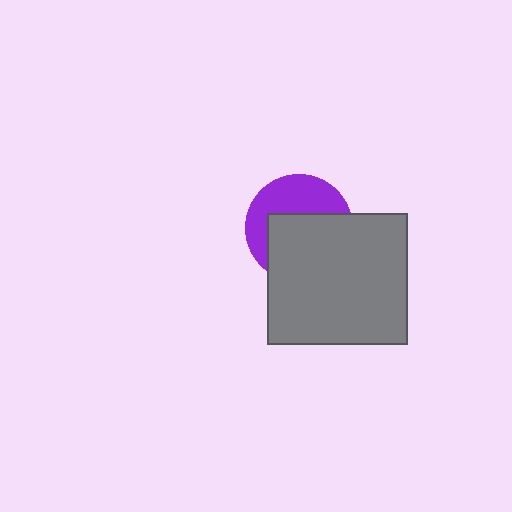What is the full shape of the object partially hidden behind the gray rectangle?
The partially hidden object is a purple circle.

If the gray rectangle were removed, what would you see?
You would see the complete purple circle.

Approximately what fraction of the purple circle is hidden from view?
Roughly 56% of the purple circle is hidden behind the gray rectangle.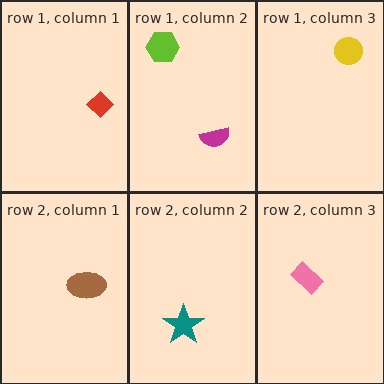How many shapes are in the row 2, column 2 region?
1.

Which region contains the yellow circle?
The row 1, column 3 region.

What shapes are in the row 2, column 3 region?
The pink rectangle.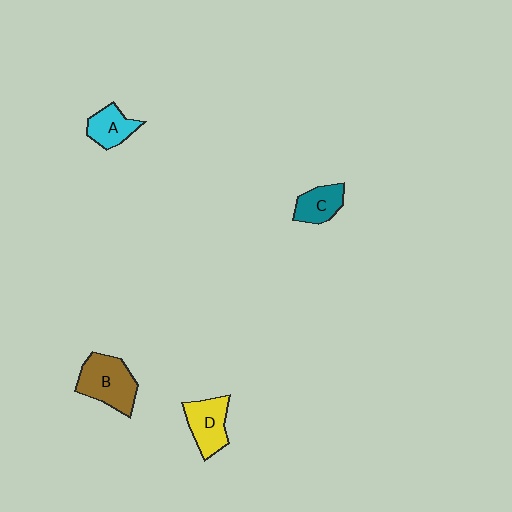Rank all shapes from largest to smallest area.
From largest to smallest: B (brown), D (yellow), A (cyan), C (teal).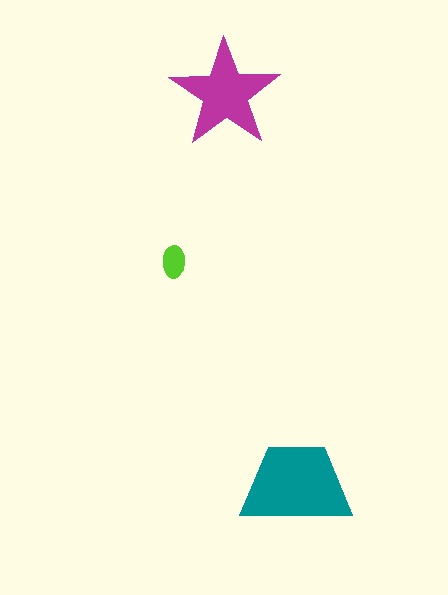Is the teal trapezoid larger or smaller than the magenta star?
Larger.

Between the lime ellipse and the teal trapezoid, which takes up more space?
The teal trapezoid.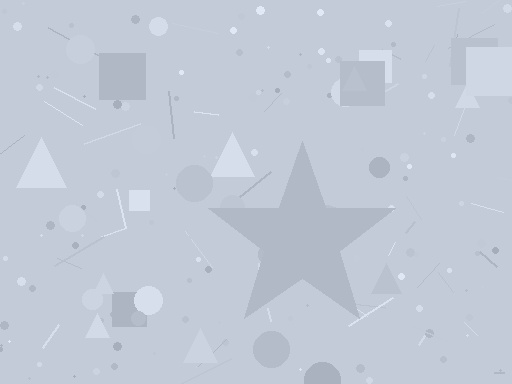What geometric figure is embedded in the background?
A star is embedded in the background.